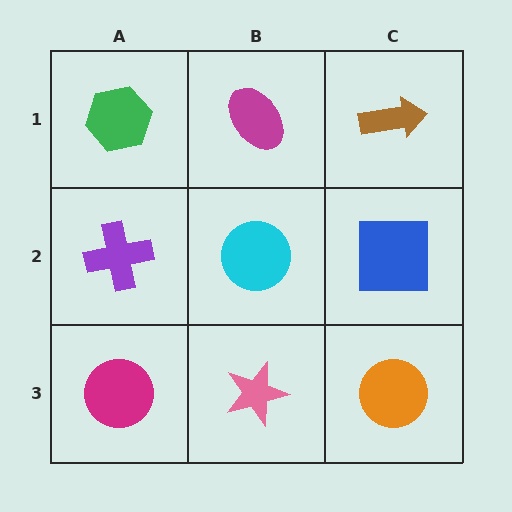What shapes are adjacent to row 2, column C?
A brown arrow (row 1, column C), an orange circle (row 3, column C), a cyan circle (row 2, column B).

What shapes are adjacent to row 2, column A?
A green hexagon (row 1, column A), a magenta circle (row 3, column A), a cyan circle (row 2, column B).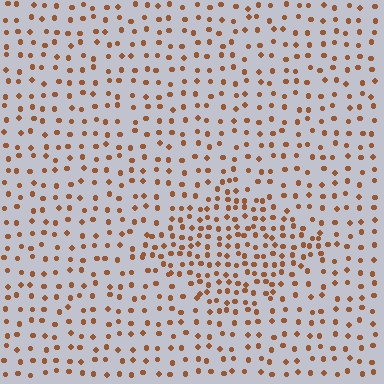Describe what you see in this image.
The image contains small brown elements arranged at two different densities. A diamond-shaped region is visible where the elements are more densely packed than the surrounding area.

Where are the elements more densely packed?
The elements are more densely packed inside the diamond boundary.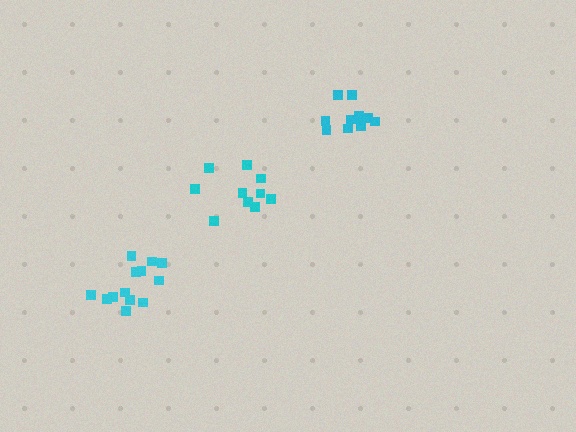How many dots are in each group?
Group 1: 10 dots, Group 2: 10 dots, Group 3: 13 dots (33 total).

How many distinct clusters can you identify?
There are 3 distinct clusters.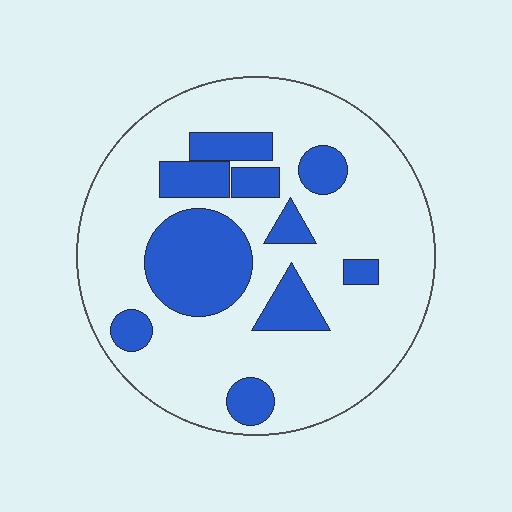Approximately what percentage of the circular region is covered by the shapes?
Approximately 25%.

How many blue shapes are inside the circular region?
10.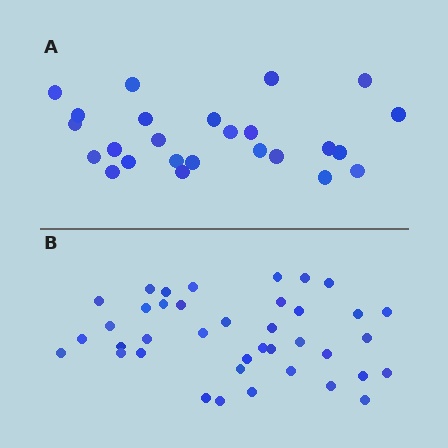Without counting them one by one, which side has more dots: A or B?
Region B (the bottom region) has more dots.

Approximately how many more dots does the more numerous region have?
Region B has approximately 15 more dots than region A.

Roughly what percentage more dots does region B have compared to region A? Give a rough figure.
About 55% more.